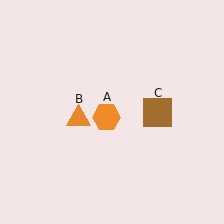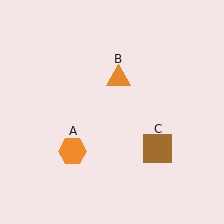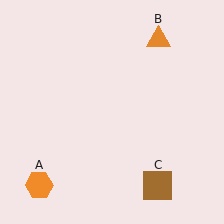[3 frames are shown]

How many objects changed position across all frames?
3 objects changed position: orange hexagon (object A), orange triangle (object B), brown square (object C).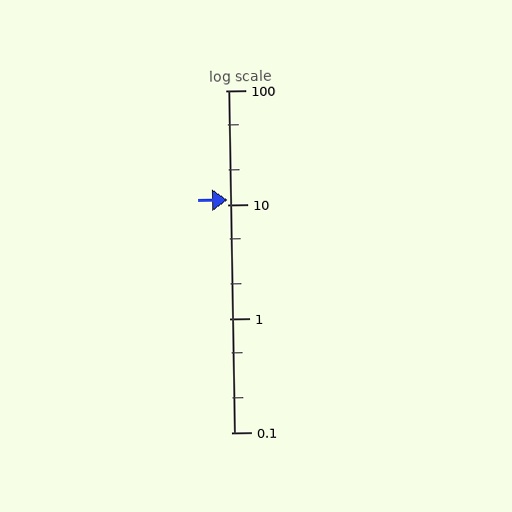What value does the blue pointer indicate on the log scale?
The pointer indicates approximately 11.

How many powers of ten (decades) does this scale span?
The scale spans 3 decades, from 0.1 to 100.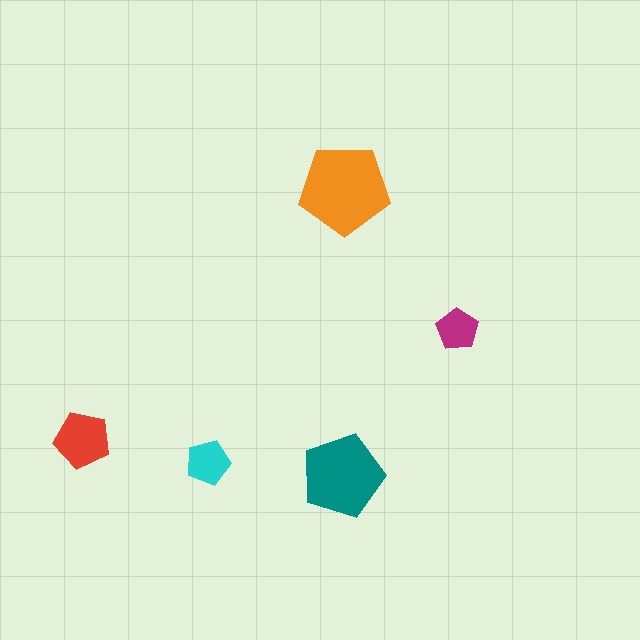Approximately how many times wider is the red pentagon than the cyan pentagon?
About 1.5 times wider.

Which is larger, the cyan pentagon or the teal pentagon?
The teal one.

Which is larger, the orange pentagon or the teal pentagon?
The orange one.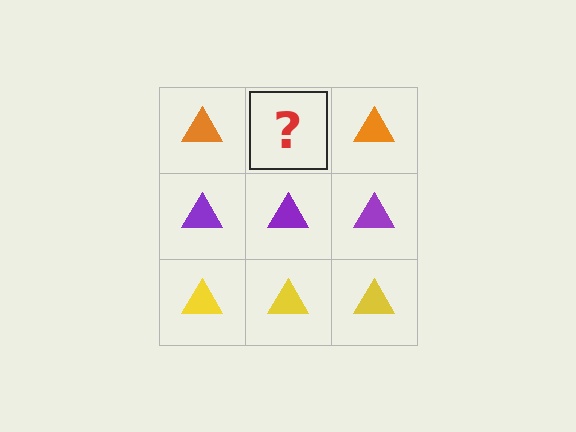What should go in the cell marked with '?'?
The missing cell should contain an orange triangle.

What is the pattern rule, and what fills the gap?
The rule is that each row has a consistent color. The gap should be filled with an orange triangle.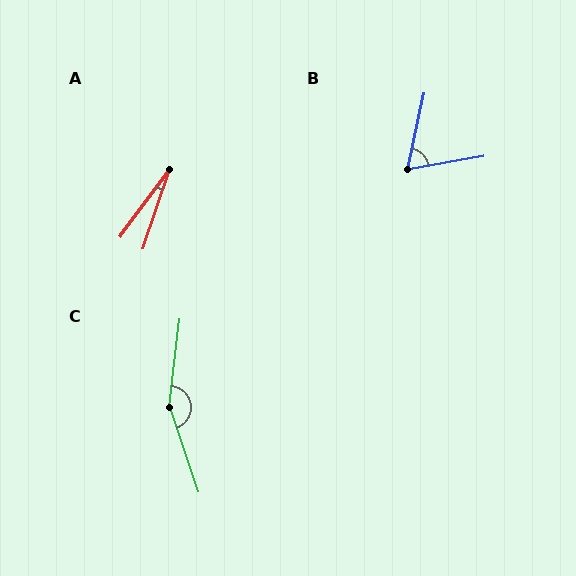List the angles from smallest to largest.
A (18°), B (68°), C (154°).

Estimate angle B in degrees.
Approximately 68 degrees.